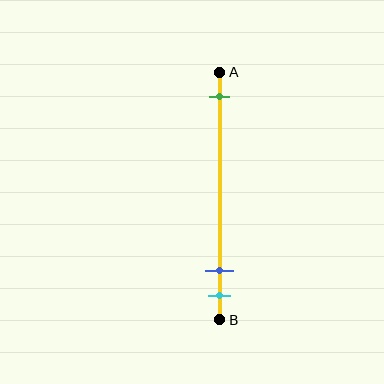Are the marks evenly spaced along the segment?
No, the marks are not evenly spaced.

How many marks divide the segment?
There are 3 marks dividing the segment.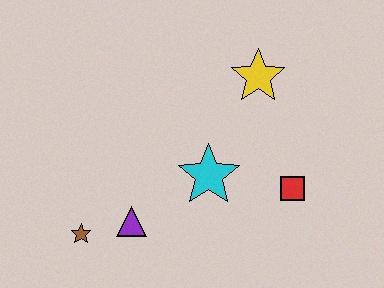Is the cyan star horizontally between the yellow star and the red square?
No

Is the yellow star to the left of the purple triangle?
No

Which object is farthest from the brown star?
The yellow star is farthest from the brown star.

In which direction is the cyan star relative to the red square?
The cyan star is to the left of the red square.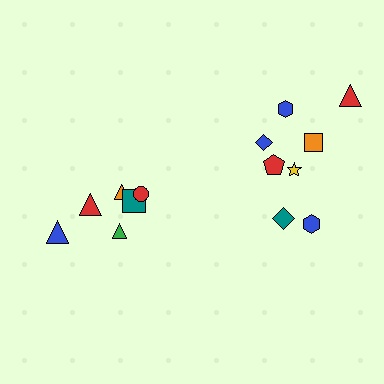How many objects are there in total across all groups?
There are 14 objects.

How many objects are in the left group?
There are 6 objects.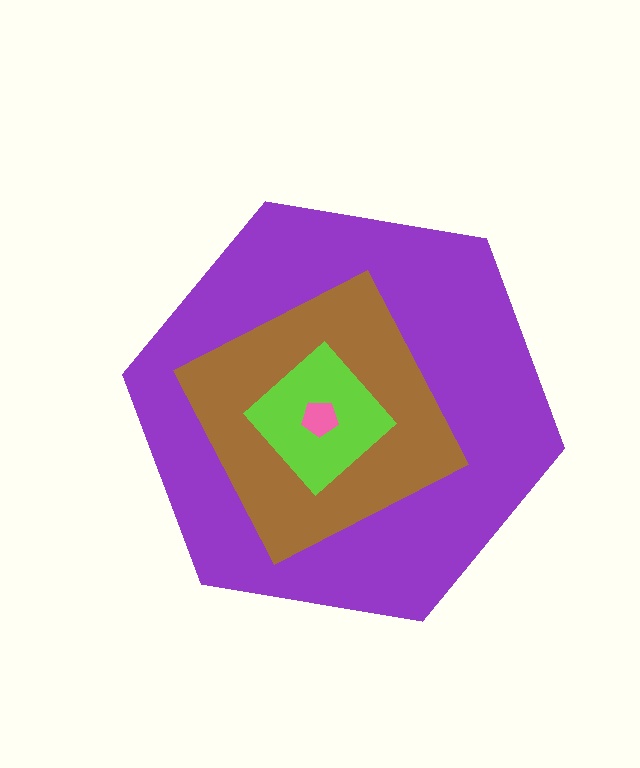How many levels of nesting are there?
4.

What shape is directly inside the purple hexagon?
The brown square.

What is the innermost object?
The pink pentagon.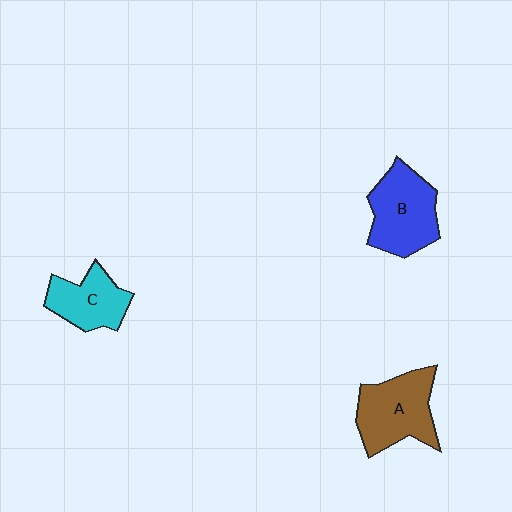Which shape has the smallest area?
Shape C (cyan).